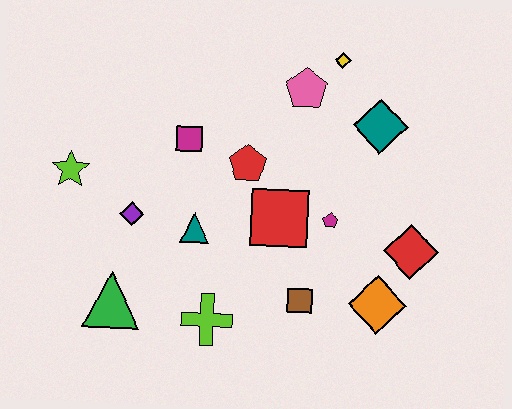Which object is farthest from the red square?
The lime star is farthest from the red square.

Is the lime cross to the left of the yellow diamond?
Yes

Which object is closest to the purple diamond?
The teal triangle is closest to the purple diamond.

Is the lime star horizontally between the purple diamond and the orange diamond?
No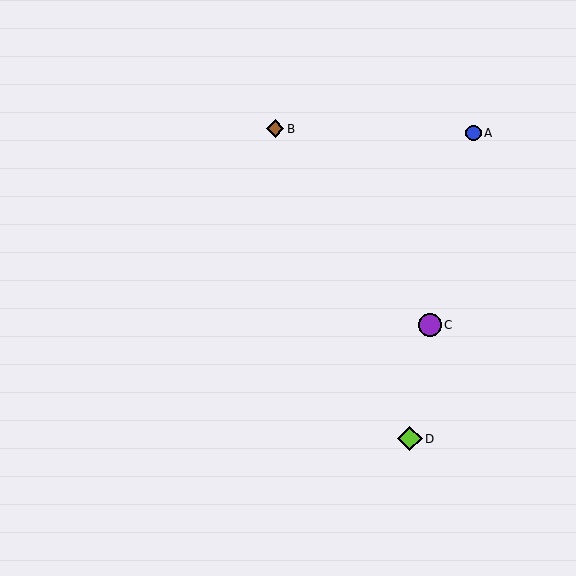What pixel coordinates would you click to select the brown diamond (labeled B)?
Click at (275, 129) to select the brown diamond B.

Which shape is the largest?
The lime diamond (labeled D) is the largest.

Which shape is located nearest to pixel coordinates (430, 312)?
The purple circle (labeled C) at (430, 325) is nearest to that location.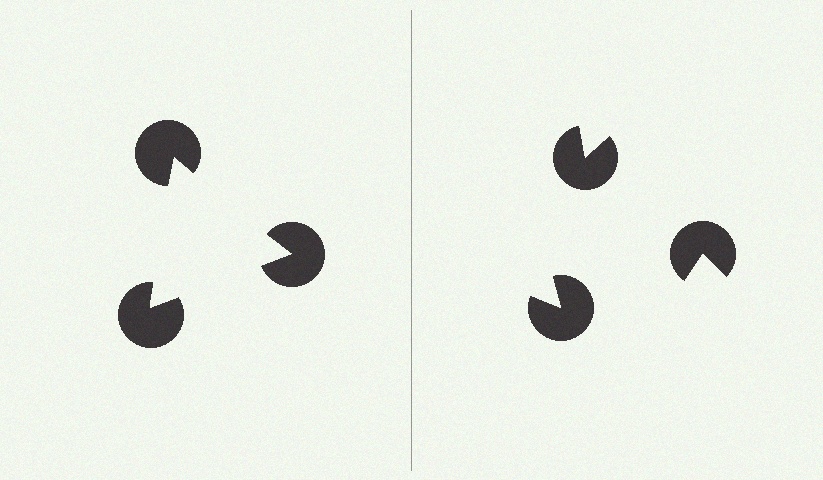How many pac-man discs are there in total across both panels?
6 — 3 on each side.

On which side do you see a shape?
An illusory triangle appears on the left side. On the right side the wedge cuts are rotated, so no coherent shape forms.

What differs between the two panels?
The pac-man discs are positioned identically on both sides; only the wedge orientations differ. On the left they align to a triangle; on the right they are misaligned.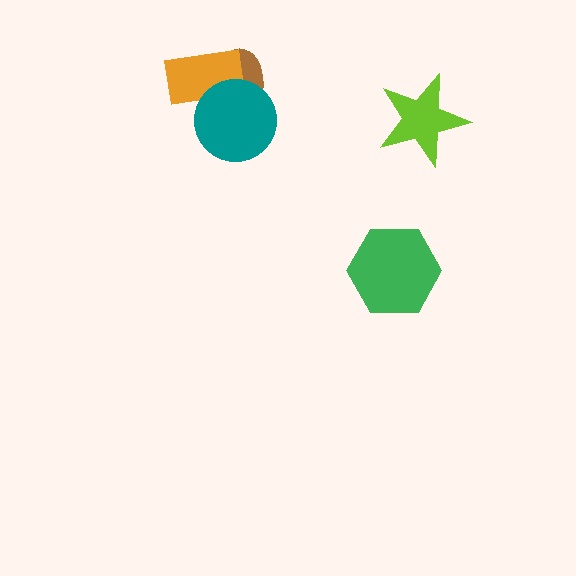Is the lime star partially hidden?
No, no other shape covers it.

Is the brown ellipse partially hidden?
Yes, it is partially covered by another shape.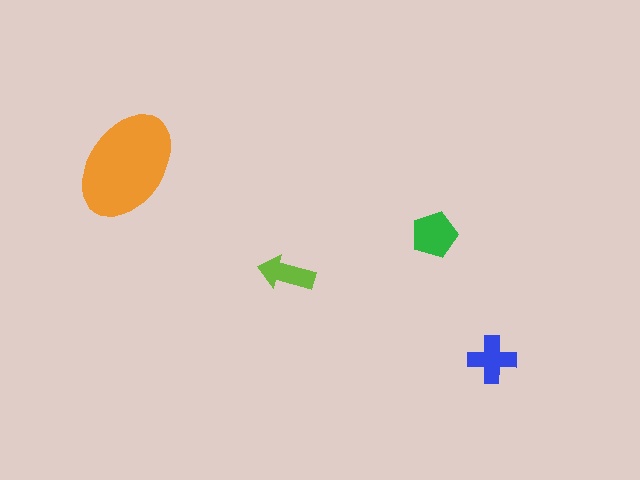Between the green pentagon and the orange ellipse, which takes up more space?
The orange ellipse.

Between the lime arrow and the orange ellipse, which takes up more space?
The orange ellipse.